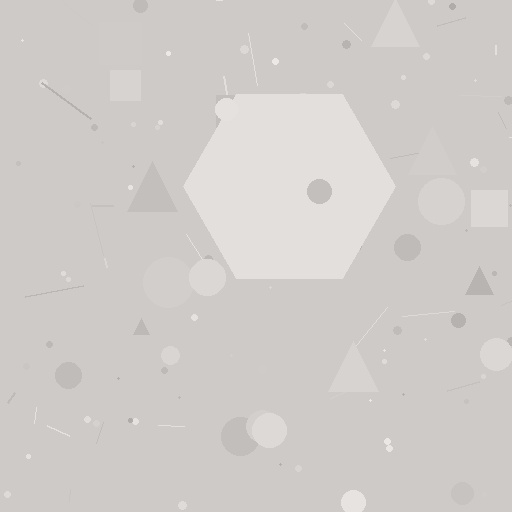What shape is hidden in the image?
A hexagon is hidden in the image.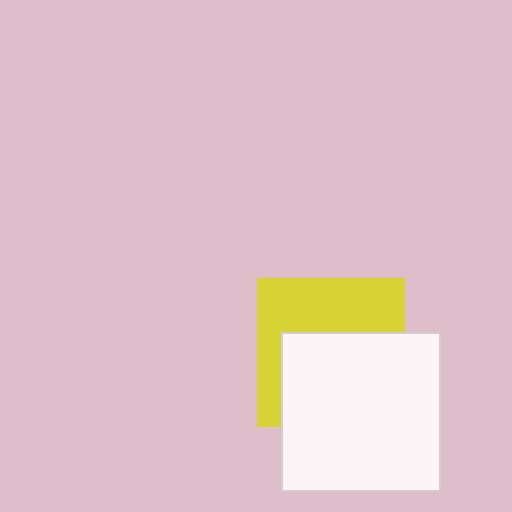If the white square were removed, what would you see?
You would see the complete yellow square.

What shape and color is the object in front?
The object in front is a white square.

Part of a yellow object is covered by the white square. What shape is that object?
It is a square.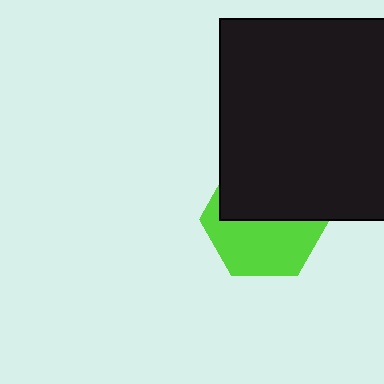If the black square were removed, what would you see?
You would see the complete lime hexagon.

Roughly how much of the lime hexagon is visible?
About half of it is visible (roughly 51%).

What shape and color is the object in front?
The object in front is a black square.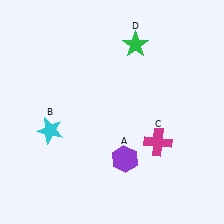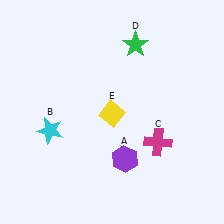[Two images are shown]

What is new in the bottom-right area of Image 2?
A yellow diamond (E) was added in the bottom-right area of Image 2.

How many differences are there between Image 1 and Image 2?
There is 1 difference between the two images.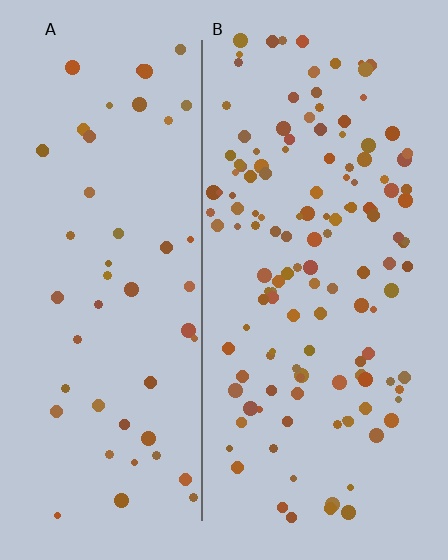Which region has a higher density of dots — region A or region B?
B (the right).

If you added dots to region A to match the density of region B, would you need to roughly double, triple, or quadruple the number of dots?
Approximately triple.